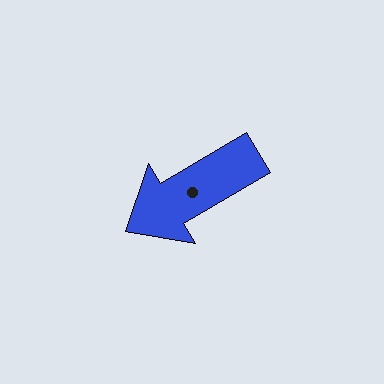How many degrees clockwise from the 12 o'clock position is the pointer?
Approximately 239 degrees.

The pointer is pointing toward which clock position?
Roughly 8 o'clock.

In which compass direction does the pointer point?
Southwest.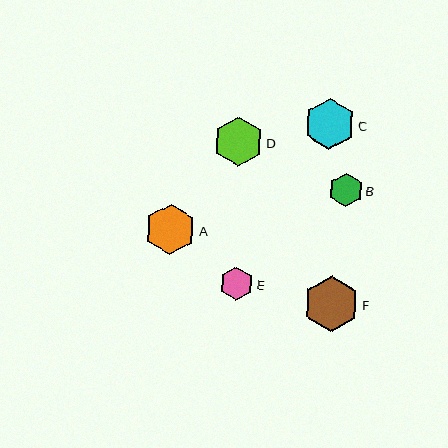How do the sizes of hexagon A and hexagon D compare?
Hexagon A and hexagon D are approximately the same size.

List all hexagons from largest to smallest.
From largest to smallest: F, C, A, D, B, E.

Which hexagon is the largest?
Hexagon F is the largest with a size of approximately 55 pixels.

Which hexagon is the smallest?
Hexagon E is the smallest with a size of approximately 33 pixels.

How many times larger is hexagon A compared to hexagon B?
Hexagon A is approximately 1.5 times the size of hexagon B.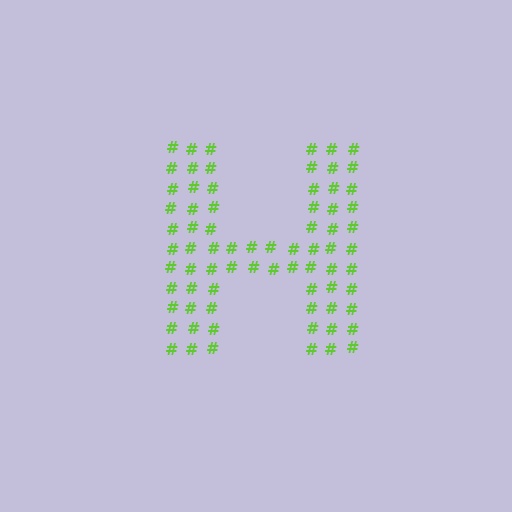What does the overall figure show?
The overall figure shows the letter H.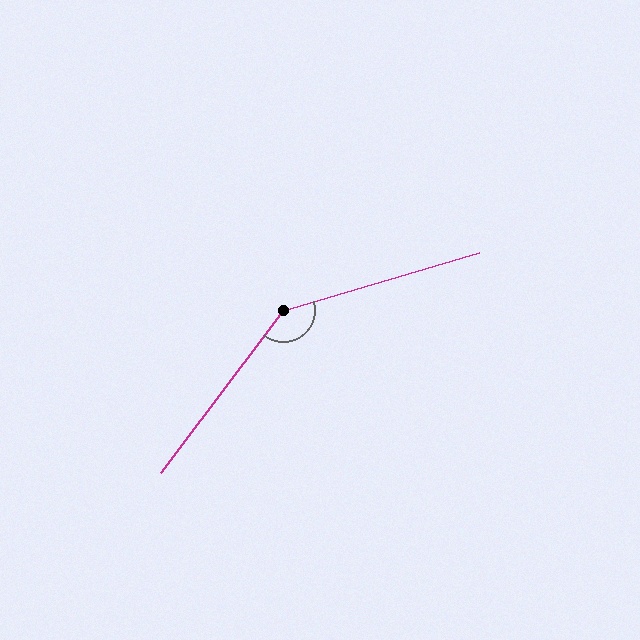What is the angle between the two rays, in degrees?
Approximately 143 degrees.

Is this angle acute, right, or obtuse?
It is obtuse.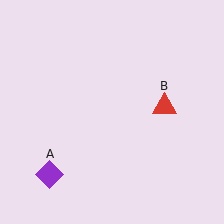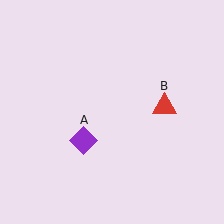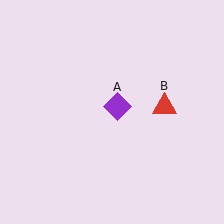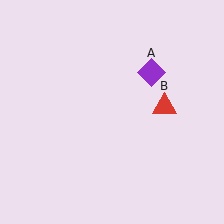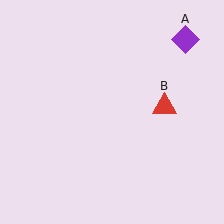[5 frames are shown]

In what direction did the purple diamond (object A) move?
The purple diamond (object A) moved up and to the right.